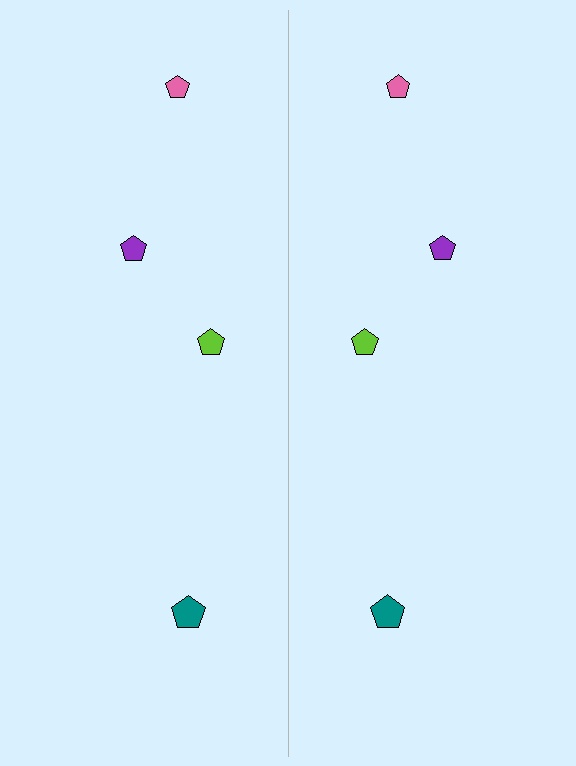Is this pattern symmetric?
Yes, this pattern has bilateral (reflection) symmetry.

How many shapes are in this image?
There are 8 shapes in this image.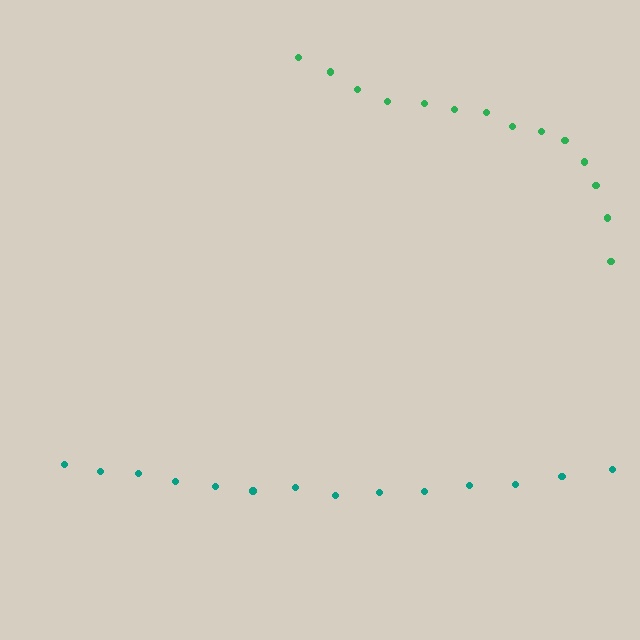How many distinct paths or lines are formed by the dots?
There are 2 distinct paths.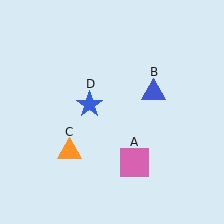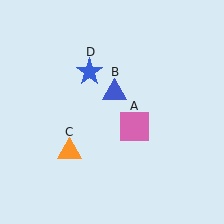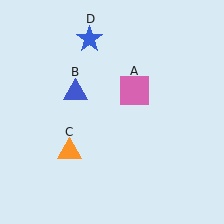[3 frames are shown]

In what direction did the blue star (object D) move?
The blue star (object D) moved up.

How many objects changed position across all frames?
3 objects changed position: pink square (object A), blue triangle (object B), blue star (object D).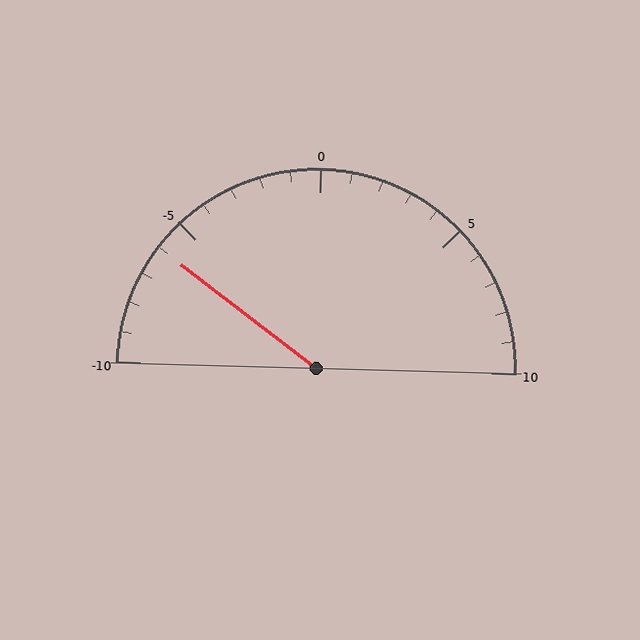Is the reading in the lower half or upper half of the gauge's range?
The reading is in the lower half of the range (-10 to 10).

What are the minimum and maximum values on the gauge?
The gauge ranges from -10 to 10.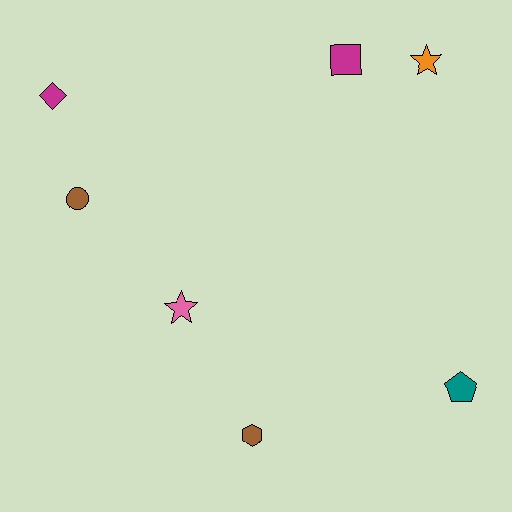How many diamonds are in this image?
There is 1 diamond.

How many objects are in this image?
There are 7 objects.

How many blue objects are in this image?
There are no blue objects.